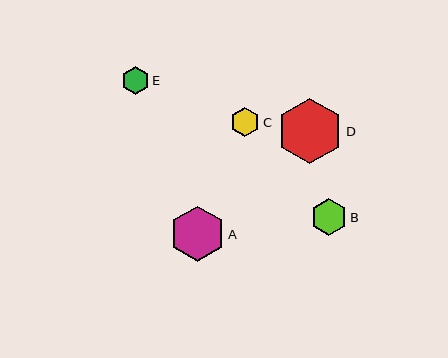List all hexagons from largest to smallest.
From largest to smallest: D, A, B, C, E.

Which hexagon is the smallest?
Hexagon E is the smallest with a size of approximately 28 pixels.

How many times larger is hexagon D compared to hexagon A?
Hexagon D is approximately 1.2 times the size of hexagon A.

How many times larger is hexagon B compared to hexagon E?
Hexagon B is approximately 1.3 times the size of hexagon E.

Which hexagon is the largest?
Hexagon D is the largest with a size of approximately 65 pixels.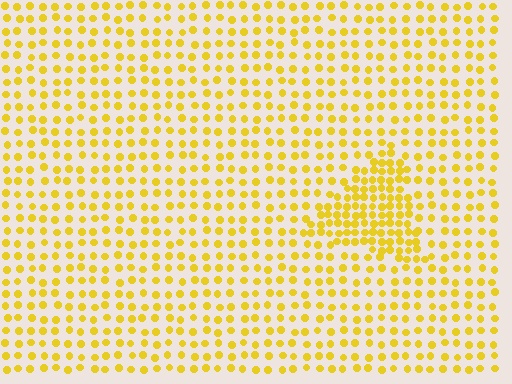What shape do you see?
I see a triangle.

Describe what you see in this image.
The image contains small yellow elements arranged at two different densities. A triangle-shaped region is visible where the elements are more densely packed than the surrounding area.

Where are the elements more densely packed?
The elements are more densely packed inside the triangle boundary.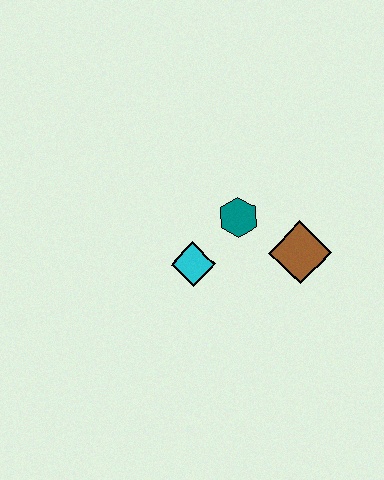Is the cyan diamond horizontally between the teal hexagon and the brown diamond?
No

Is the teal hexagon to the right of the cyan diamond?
Yes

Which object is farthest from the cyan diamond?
The brown diamond is farthest from the cyan diamond.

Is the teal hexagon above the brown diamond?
Yes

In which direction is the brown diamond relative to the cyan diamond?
The brown diamond is to the right of the cyan diamond.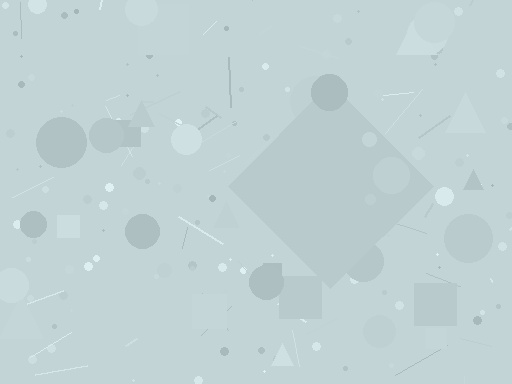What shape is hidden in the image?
A diamond is hidden in the image.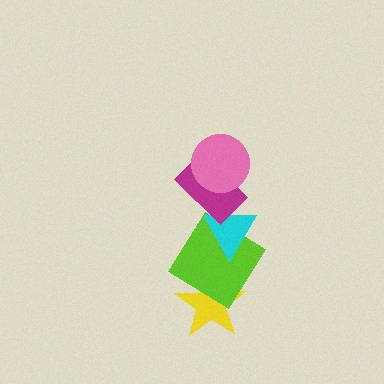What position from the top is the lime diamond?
The lime diamond is 4th from the top.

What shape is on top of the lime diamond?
The cyan triangle is on top of the lime diamond.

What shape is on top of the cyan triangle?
The magenta rectangle is on top of the cyan triangle.